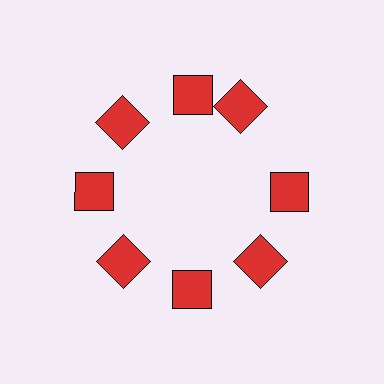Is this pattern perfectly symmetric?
No. The 8 red squares are arranged in a ring, but one element near the 2 o'clock position is rotated out of alignment along the ring, breaking the 8-fold rotational symmetry.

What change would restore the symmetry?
The symmetry would be restored by rotating it back into even spacing with its neighbors so that all 8 squares sit at equal angles and equal distance from the center.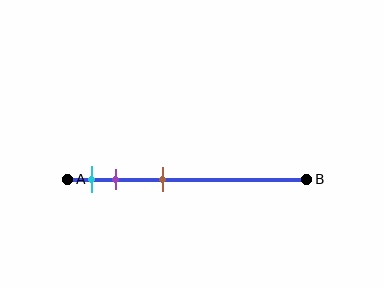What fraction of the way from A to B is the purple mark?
The purple mark is approximately 20% (0.2) of the way from A to B.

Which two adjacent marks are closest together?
The cyan and purple marks are the closest adjacent pair.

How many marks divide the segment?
There are 3 marks dividing the segment.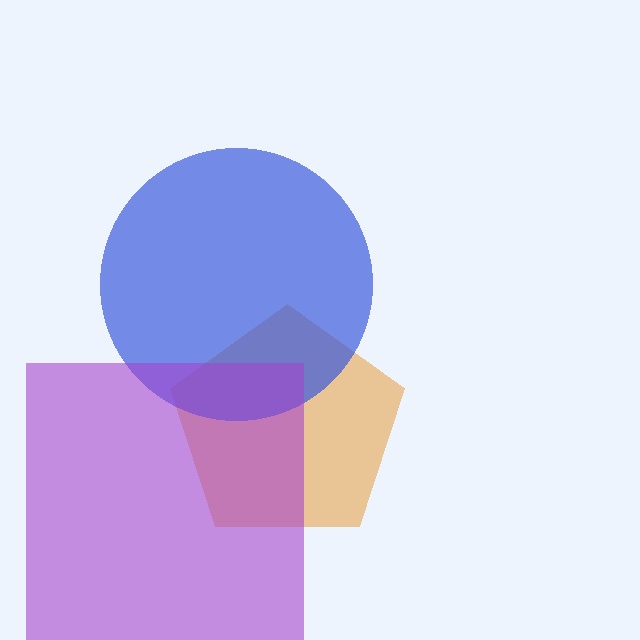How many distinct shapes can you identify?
There are 3 distinct shapes: an orange pentagon, a blue circle, a purple square.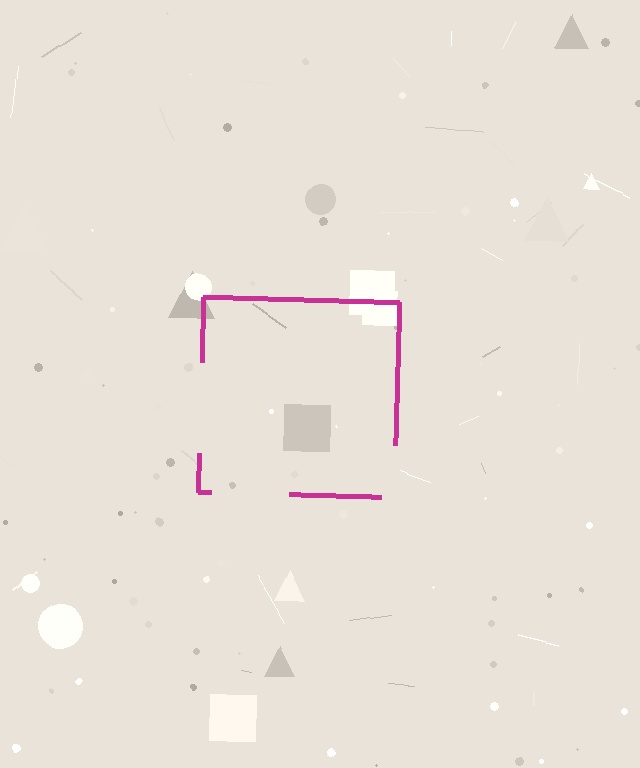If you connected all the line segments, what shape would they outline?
They would outline a square.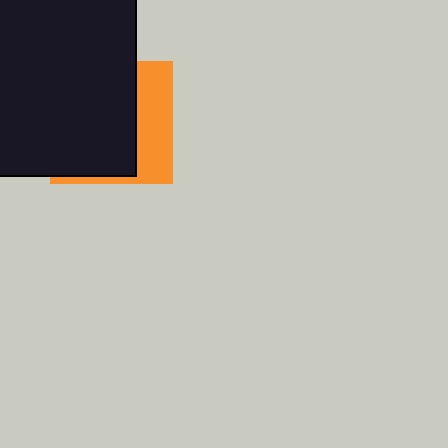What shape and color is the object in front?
The object in front is a black square.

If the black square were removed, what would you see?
You would see the complete orange square.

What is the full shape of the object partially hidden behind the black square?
The partially hidden object is an orange square.